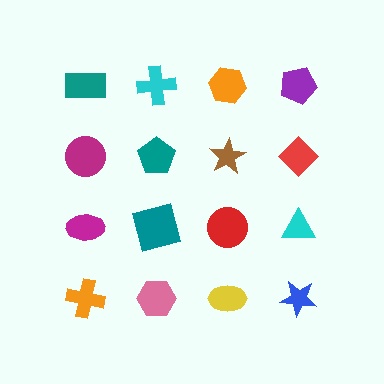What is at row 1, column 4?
A purple pentagon.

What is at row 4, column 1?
An orange cross.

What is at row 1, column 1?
A teal rectangle.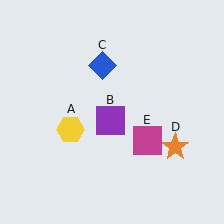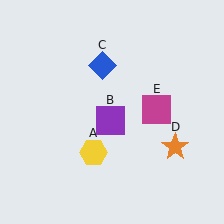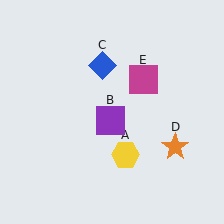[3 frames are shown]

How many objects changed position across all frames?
2 objects changed position: yellow hexagon (object A), magenta square (object E).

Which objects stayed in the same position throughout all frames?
Purple square (object B) and blue diamond (object C) and orange star (object D) remained stationary.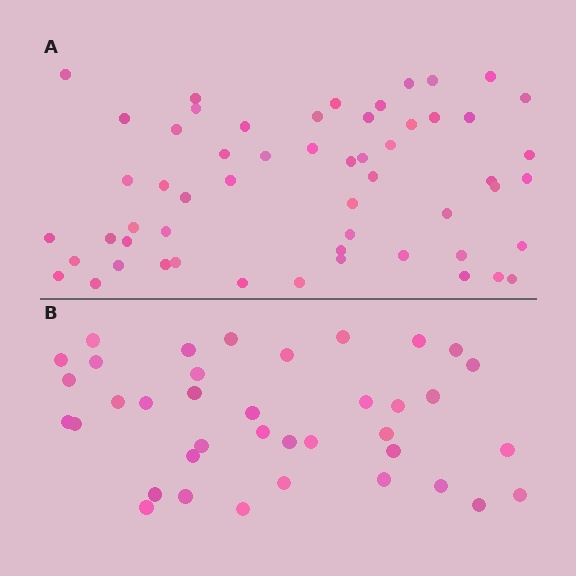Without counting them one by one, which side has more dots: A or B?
Region A (the top region) has more dots.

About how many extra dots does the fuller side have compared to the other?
Region A has approximately 20 more dots than region B.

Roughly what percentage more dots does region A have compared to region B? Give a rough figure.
About 45% more.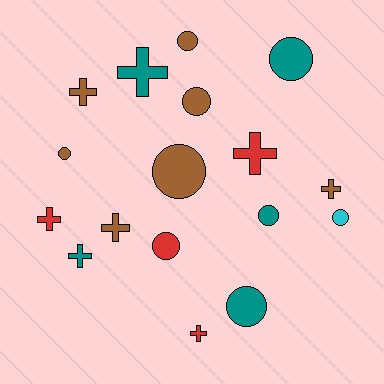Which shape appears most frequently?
Circle, with 9 objects.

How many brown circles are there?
There are 4 brown circles.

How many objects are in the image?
There are 17 objects.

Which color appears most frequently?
Brown, with 7 objects.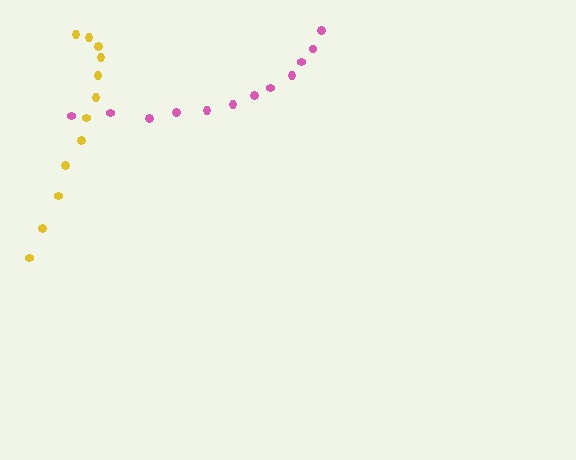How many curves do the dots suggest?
There are 2 distinct paths.